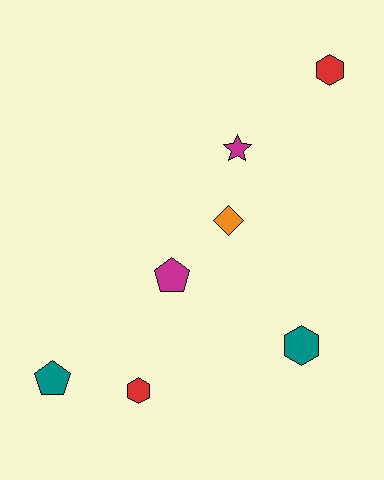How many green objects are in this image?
There are no green objects.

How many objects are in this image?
There are 7 objects.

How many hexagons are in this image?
There are 3 hexagons.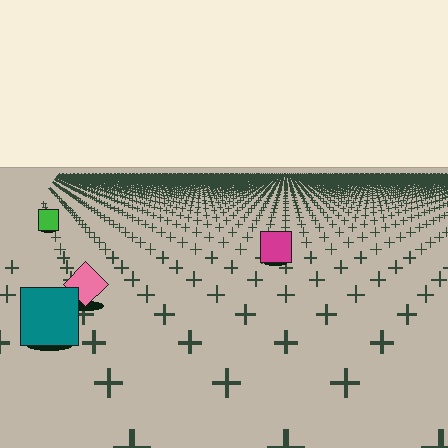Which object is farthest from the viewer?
The green square is farthest from the viewer. It appears smaller and the ground texture around it is denser.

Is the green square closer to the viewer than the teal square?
No. The teal square is closer — you can tell from the texture gradient: the ground texture is coarser near it.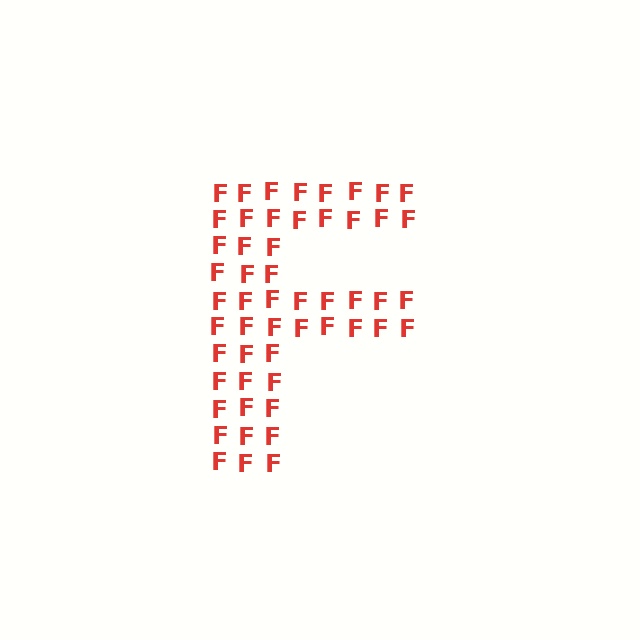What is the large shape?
The large shape is the letter F.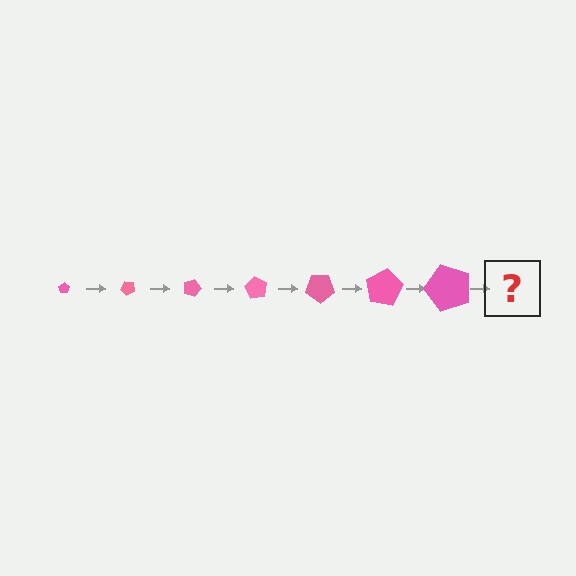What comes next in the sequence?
The next element should be a pentagon, larger than the previous one and rotated 315 degrees from the start.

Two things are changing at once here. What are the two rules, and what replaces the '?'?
The two rules are that the pentagon grows larger each step and it rotates 45 degrees each step. The '?' should be a pentagon, larger than the previous one and rotated 315 degrees from the start.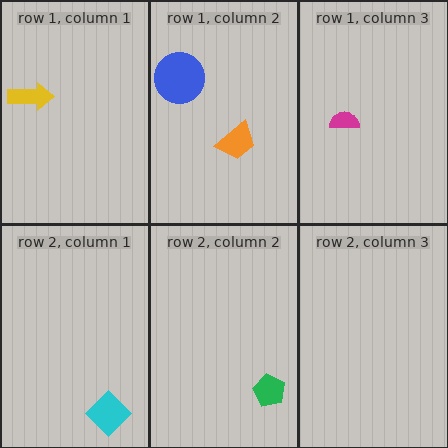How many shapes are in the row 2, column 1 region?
1.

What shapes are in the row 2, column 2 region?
The green pentagon.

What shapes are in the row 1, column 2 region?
The orange trapezoid, the blue circle.